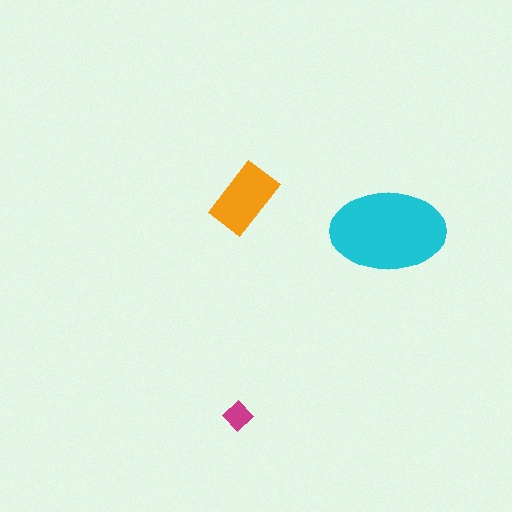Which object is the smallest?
The magenta diamond.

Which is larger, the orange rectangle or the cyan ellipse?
The cyan ellipse.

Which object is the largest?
The cyan ellipse.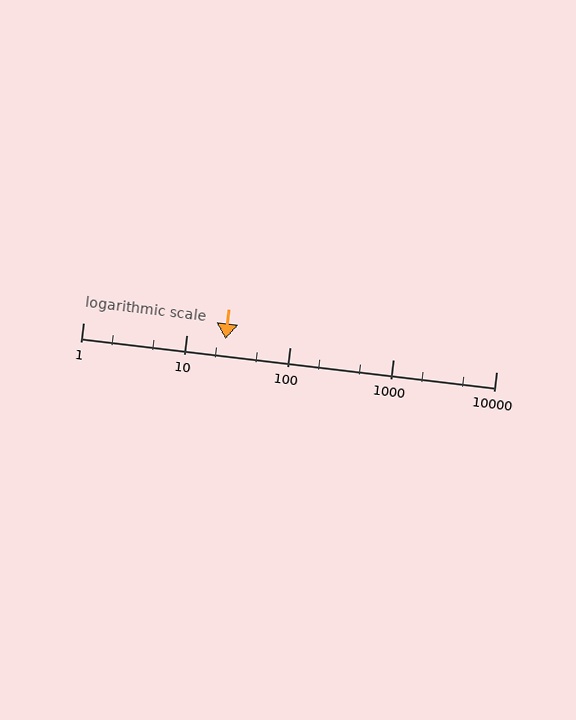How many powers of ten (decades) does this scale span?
The scale spans 4 decades, from 1 to 10000.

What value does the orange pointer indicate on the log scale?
The pointer indicates approximately 24.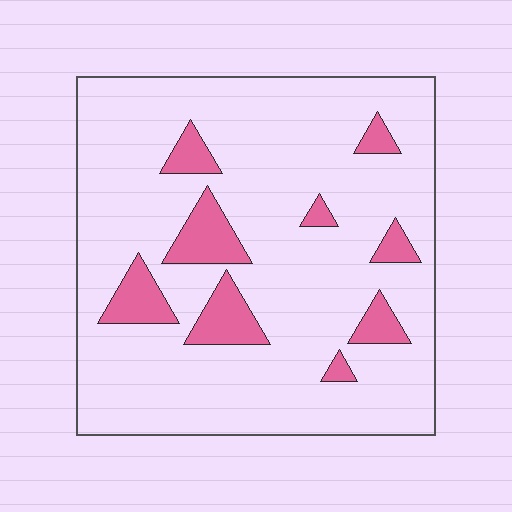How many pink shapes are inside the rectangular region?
9.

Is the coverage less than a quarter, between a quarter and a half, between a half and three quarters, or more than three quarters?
Less than a quarter.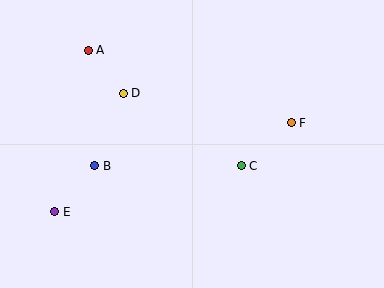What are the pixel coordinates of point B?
Point B is at (95, 166).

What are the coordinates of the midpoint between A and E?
The midpoint between A and E is at (71, 131).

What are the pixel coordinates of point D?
Point D is at (123, 93).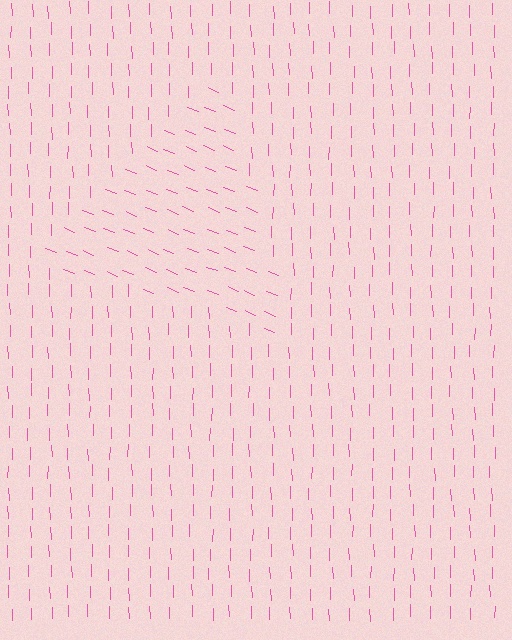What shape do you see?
I see a triangle.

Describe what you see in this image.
The image is filled with small pink line segments. A triangle region in the image has lines oriented differently from the surrounding lines, creating a visible texture boundary.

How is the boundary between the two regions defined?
The boundary is defined purely by a change in line orientation (approximately 66 degrees difference). All lines are the same color and thickness.